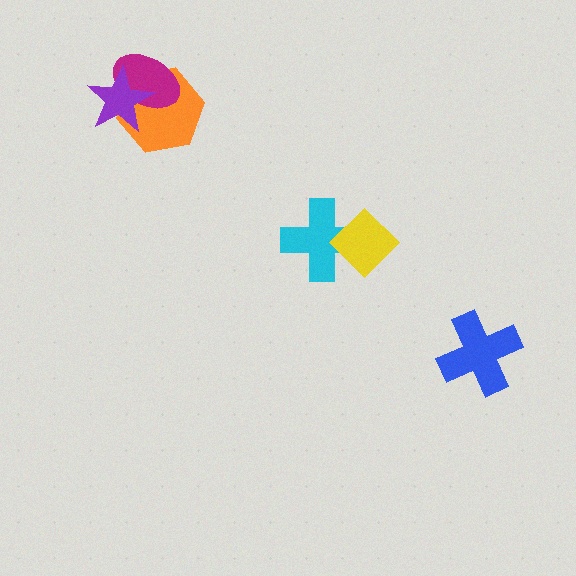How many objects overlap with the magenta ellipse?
2 objects overlap with the magenta ellipse.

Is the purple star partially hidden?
No, no other shape covers it.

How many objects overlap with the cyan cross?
1 object overlaps with the cyan cross.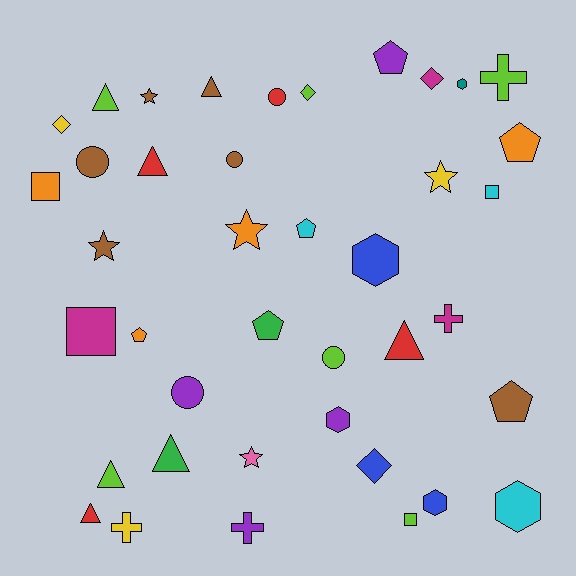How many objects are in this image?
There are 40 objects.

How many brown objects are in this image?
There are 6 brown objects.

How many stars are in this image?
There are 5 stars.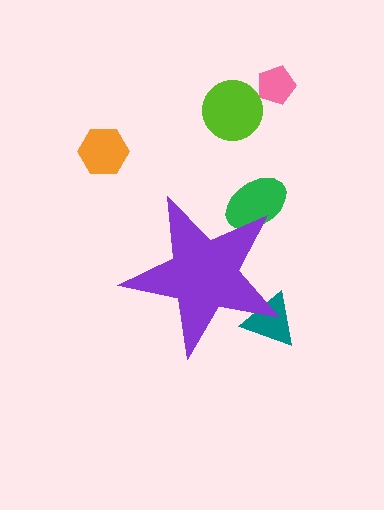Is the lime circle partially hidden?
No, the lime circle is fully visible.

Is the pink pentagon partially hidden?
No, the pink pentagon is fully visible.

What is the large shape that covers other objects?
A purple star.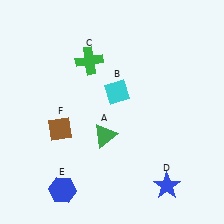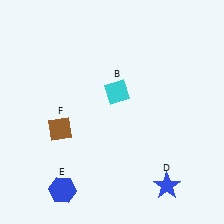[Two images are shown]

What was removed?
The green triangle (A), the green cross (C) were removed in Image 2.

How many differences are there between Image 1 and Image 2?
There are 2 differences between the two images.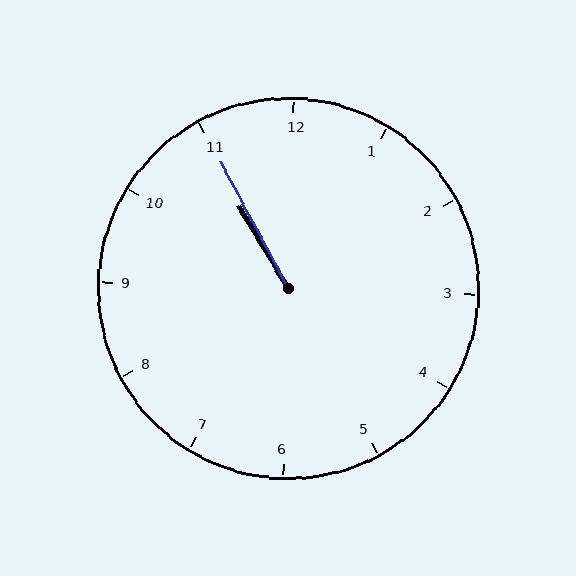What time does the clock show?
10:55.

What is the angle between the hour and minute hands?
Approximately 2 degrees.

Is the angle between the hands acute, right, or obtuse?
It is acute.